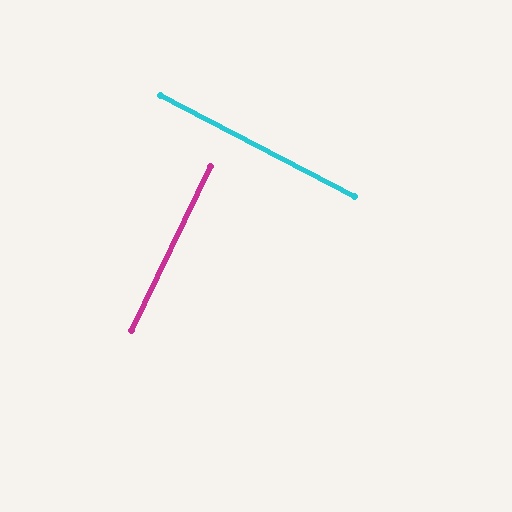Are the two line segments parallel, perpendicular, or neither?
Perpendicular — they meet at approximately 88°.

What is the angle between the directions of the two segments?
Approximately 88 degrees.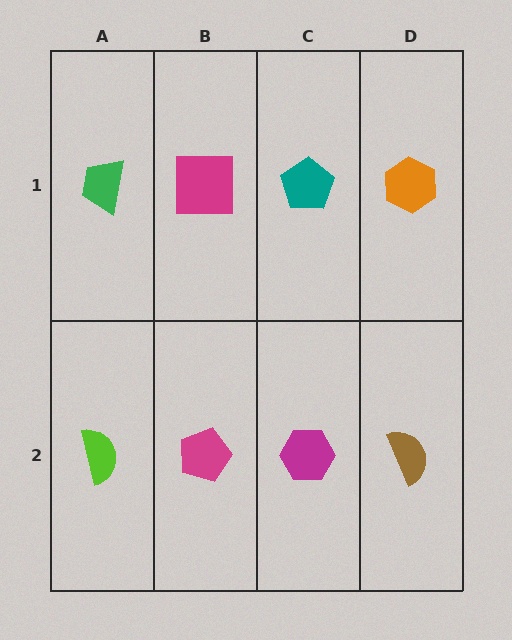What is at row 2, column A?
A lime semicircle.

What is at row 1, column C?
A teal pentagon.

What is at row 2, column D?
A brown semicircle.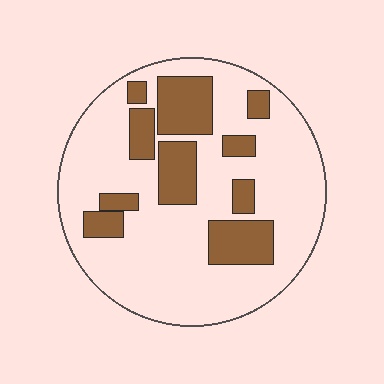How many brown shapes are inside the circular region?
10.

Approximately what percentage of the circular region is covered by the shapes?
Approximately 25%.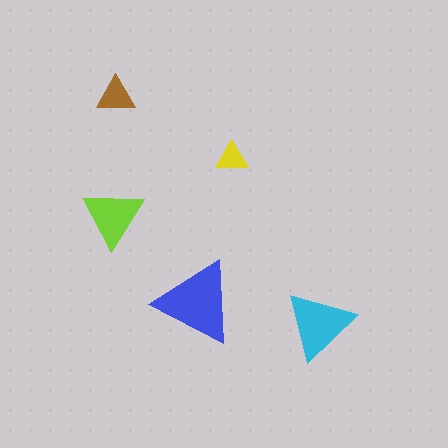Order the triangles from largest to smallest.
the blue one, the cyan one, the lime one, the brown one, the yellow one.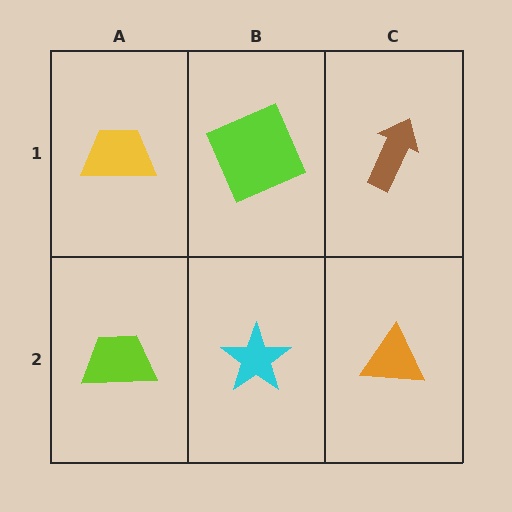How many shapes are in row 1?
3 shapes.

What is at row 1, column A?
A yellow trapezoid.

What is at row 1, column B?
A lime square.